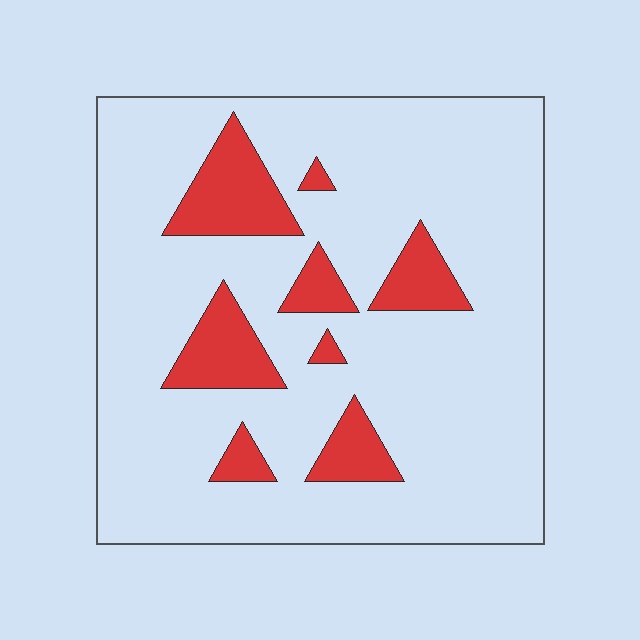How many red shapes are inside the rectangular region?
8.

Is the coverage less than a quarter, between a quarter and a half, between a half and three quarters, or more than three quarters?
Less than a quarter.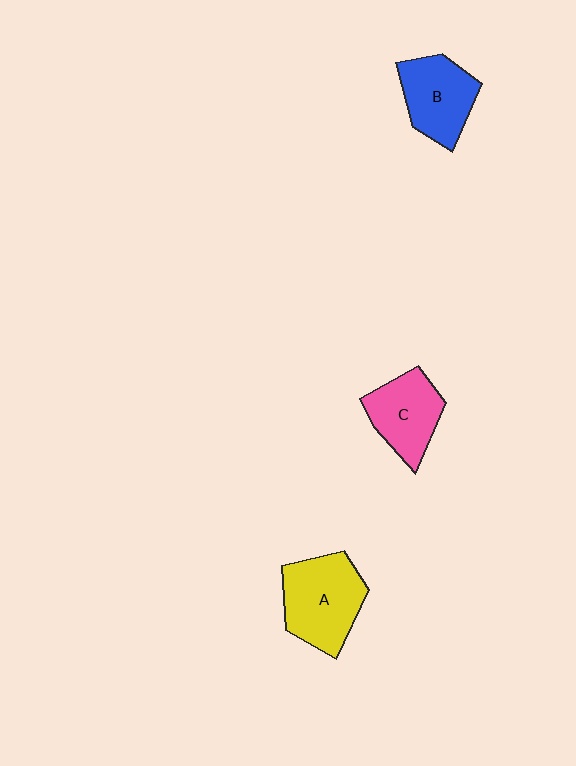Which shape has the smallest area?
Shape C (pink).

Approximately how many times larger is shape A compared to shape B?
Approximately 1.2 times.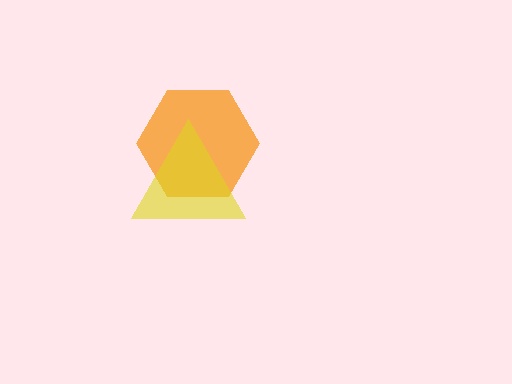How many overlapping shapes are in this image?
There are 2 overlapping shapes in the image.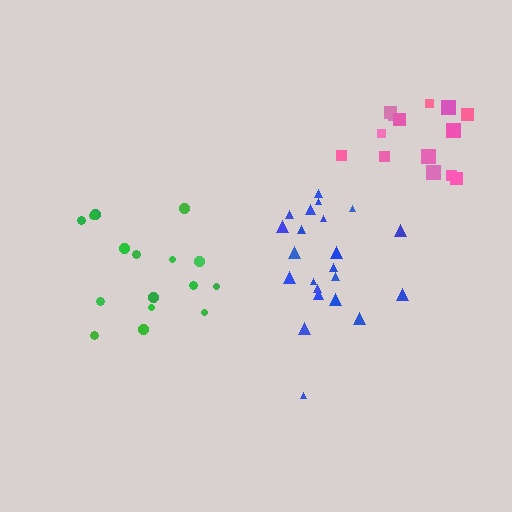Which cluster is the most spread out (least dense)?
Green.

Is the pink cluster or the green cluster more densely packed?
Pink.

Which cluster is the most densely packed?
Blue.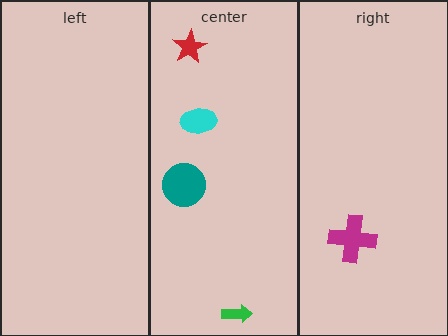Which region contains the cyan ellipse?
The center region.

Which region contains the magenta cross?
The right region.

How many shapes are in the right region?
1.